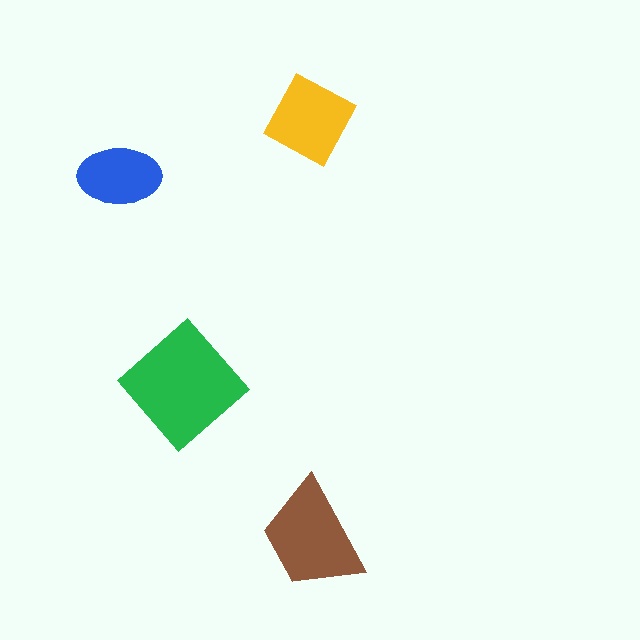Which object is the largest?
The green diamond.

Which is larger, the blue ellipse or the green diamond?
The green diamond.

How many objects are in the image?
There are 4 objects in the image.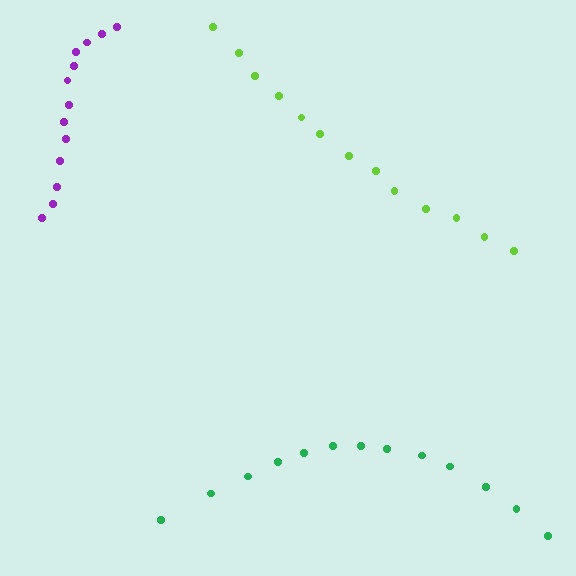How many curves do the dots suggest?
There are 3 distinct paths.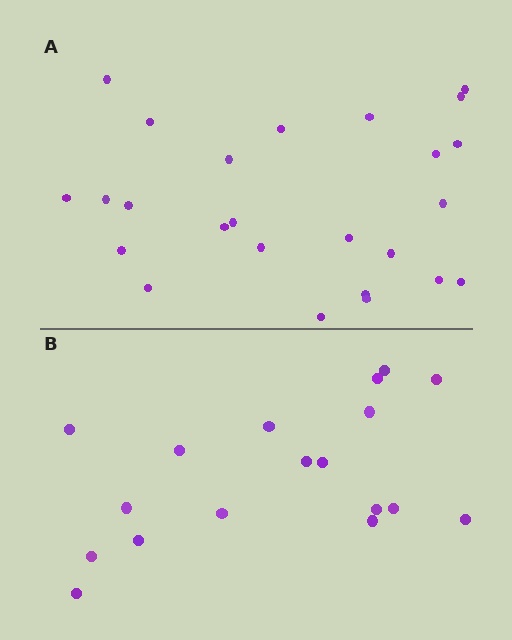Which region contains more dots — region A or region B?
Region A (the top region) has more dots.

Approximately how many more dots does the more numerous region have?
Region A has roughly 8 or so more dots than region B.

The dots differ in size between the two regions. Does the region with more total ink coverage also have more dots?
No. Region B has more total ink coverage because its dots are larger, but region A actually contains more individual dots. Total area can be misleading — the number of items is what matters here.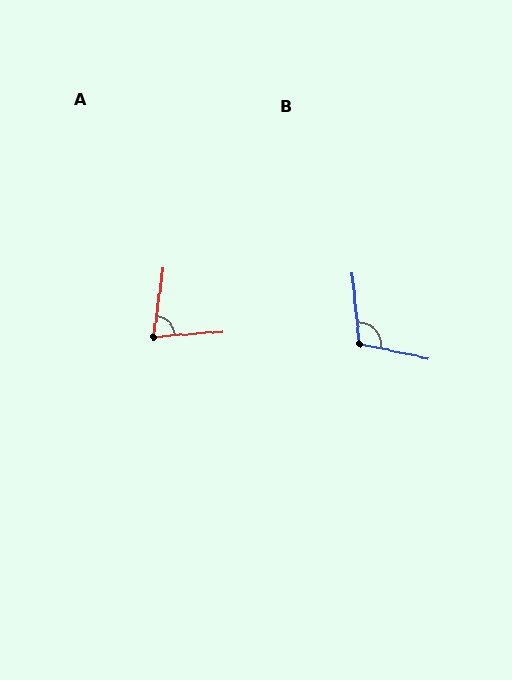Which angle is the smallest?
A, at approximately 78 degrees.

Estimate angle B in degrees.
Approximately 108 degrees.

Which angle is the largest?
B, at approximately 108 degrees.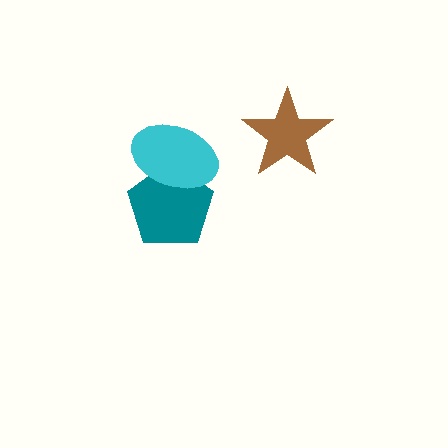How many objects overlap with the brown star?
0 objects overlap with the brown star.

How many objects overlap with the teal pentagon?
1 object overlaps with the teal pentagon.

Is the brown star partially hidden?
No, no other shape covers it.